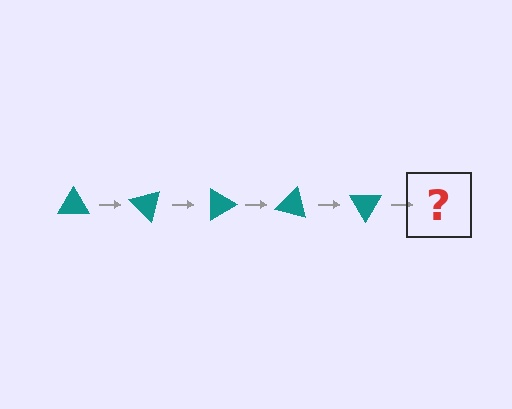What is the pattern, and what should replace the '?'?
The pattern is that the triangle rotates 45 degrees each step. The '?' should be a teal triangle rotated 225 degrees.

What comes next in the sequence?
The next element should be a teal triangle rotated 225 degrees.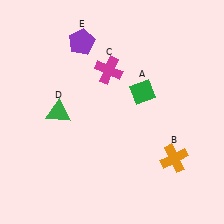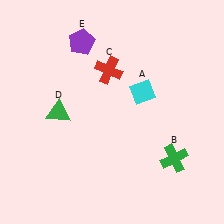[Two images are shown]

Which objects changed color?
A changed from green to cyan. B changed from orange to green. C changed from magenta to red.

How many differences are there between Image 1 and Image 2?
There are 3 differences between the two images.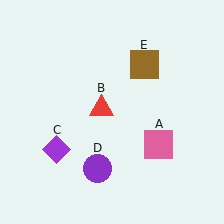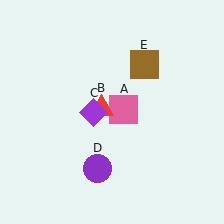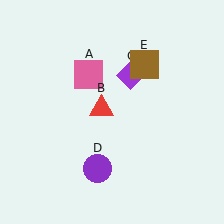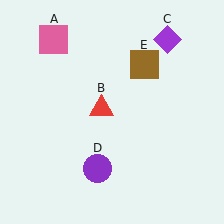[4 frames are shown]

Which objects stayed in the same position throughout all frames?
Red triangle (object B) and purple circle (object D) and brown square (object E) remained stationary.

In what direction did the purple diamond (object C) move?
The purple diamond (object C) moved up and to the right.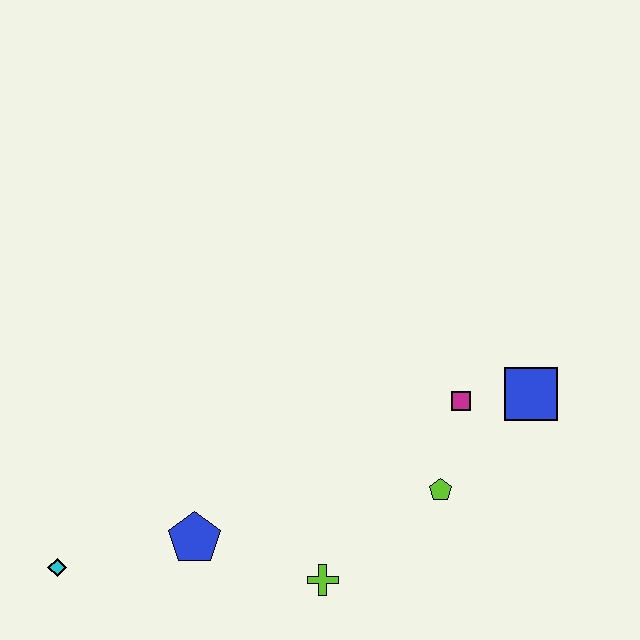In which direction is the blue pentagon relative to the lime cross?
The blue pentagon is to the left of the lime cross.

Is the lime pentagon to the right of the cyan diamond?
Yes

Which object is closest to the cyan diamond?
The blue pentagon is closest to the cyan diamond.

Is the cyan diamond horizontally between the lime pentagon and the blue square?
No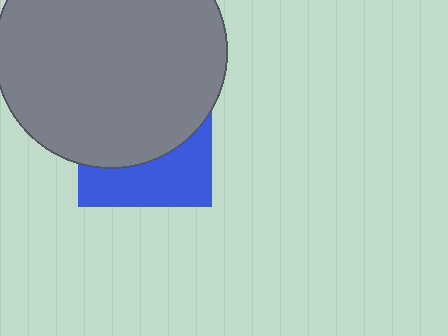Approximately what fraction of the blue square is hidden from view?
Roughly 62% of the blue square is hidden behind the gray circle.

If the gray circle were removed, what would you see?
You would see the complete blue square.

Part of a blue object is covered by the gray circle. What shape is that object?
It is a square.